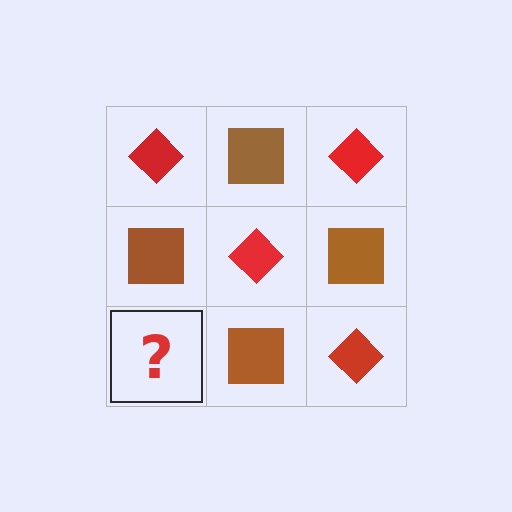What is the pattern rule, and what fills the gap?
The rule is that it alternates red diamond and brown square in a checkerboard pattern. The gap should be filled with a red diamond.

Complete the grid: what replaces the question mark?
The question mark should be replaced with a red diamond.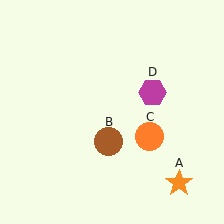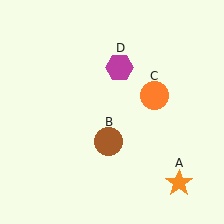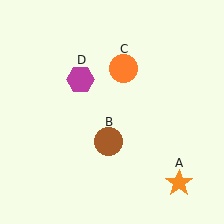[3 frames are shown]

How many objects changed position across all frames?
2 objects changed position: orange circle (object C), magenta hexagon (object D).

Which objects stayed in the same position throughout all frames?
Orange star (object A) and brown circle (object B) remained stationary.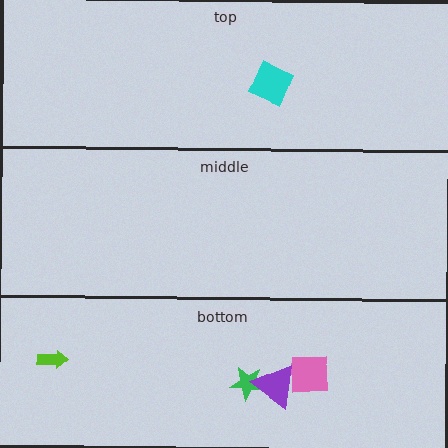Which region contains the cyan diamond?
The top region.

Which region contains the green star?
The bottom region.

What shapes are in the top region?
The cyan diamond.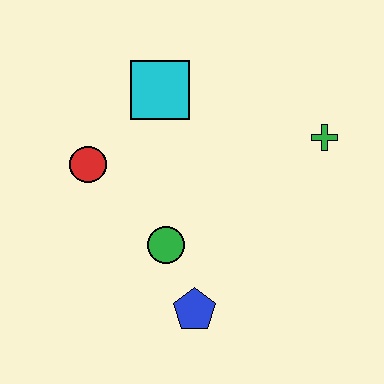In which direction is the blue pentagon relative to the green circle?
The blue pentagon is below the green circle.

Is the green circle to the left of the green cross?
Yes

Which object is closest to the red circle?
The cyan square is closest to the red circle.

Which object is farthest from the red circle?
The green cross is farthest from the red circle.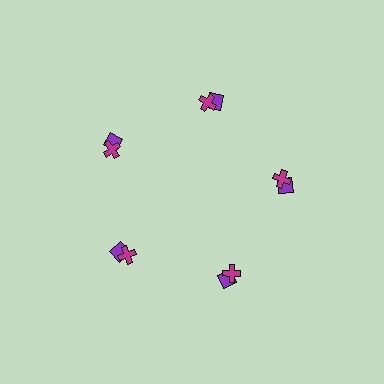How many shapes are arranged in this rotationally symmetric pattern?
There are 10 shapes, arranged in 5 groups of 2.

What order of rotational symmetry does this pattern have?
This pattern has 5-fold rotational symmetry.